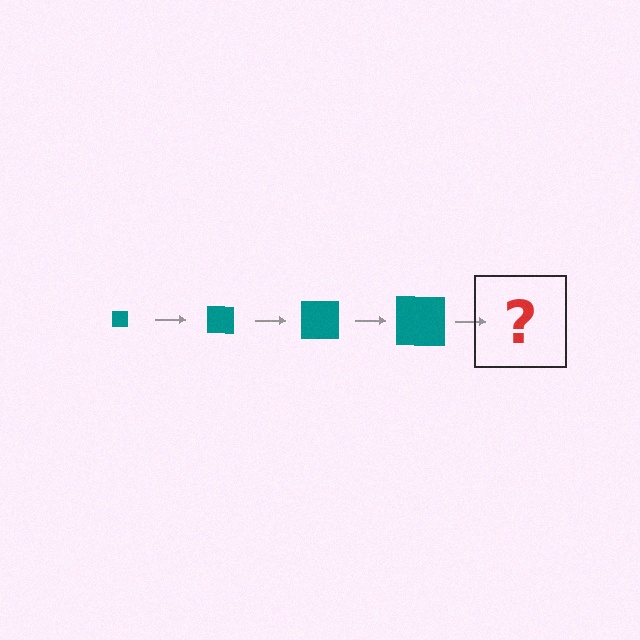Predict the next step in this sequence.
The next step is a teal square, larger than the previous one.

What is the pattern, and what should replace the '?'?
The pattern is that the square gets progressively larger each step. The '?' should be a teal square, larger than the previous one.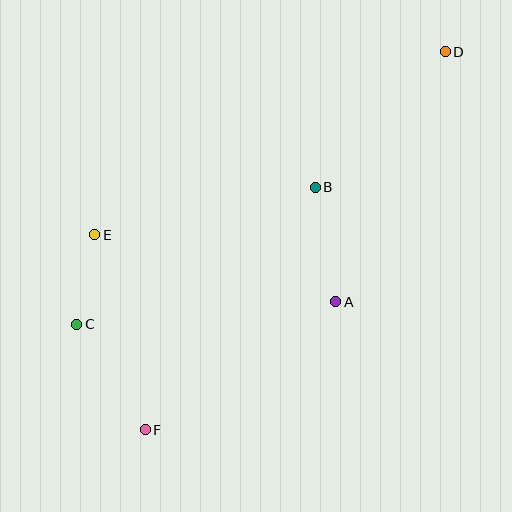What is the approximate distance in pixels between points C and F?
The distance between C and F is approximately 126 pixels.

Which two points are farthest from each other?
Points D and F are farthest from each other.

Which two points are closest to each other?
Points C and E are closest to each other.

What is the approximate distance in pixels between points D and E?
The distance between D and E is approximately 395 pixels.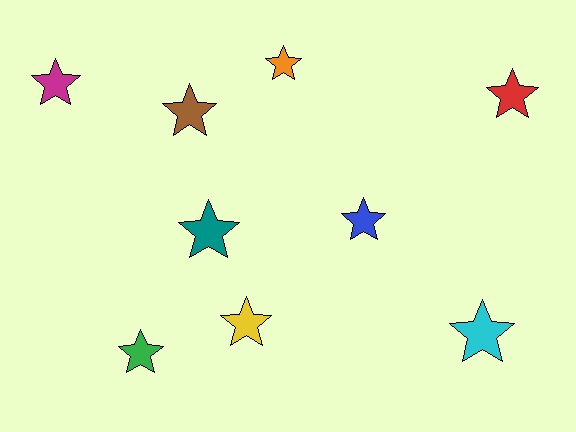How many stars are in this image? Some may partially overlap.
There are 9 stars.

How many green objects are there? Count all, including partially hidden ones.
There is 1 green object.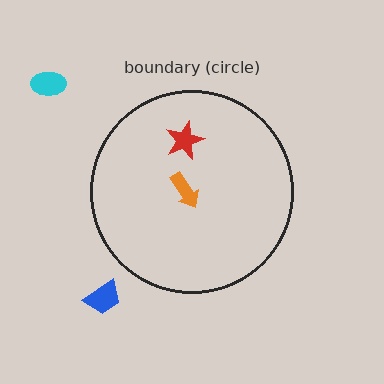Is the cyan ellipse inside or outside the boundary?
Outside.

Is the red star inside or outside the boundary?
Inside.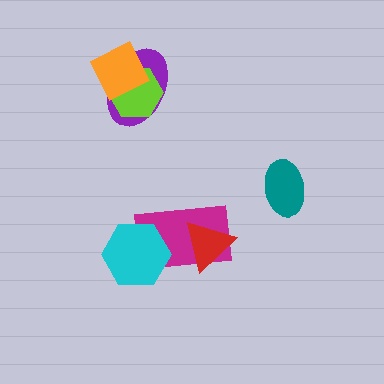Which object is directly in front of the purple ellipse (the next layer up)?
The lime hexagon is directly in front of the purple ellipse.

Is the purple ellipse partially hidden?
Yes, it is partially covered by another shape.